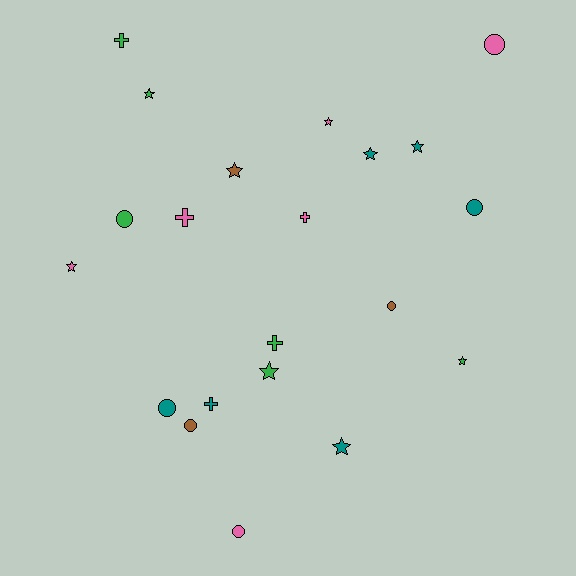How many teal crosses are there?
There is 1 teal cross.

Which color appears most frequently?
Green, with 6 objects.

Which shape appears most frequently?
Star, with 9 objects.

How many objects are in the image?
There are 21 objects.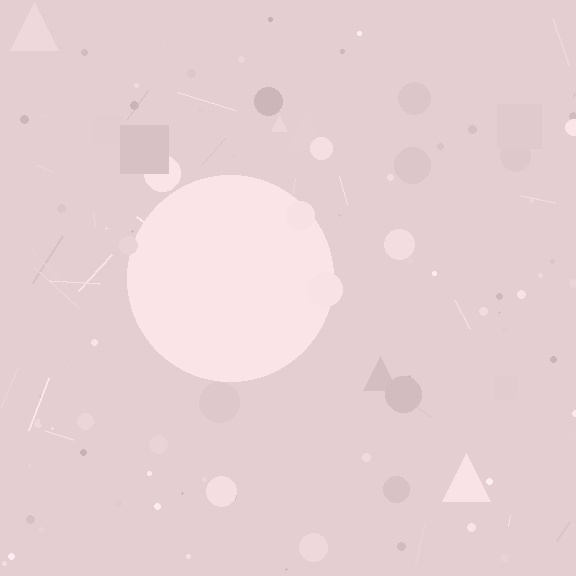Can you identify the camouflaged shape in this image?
The camouflaged shape is a circle.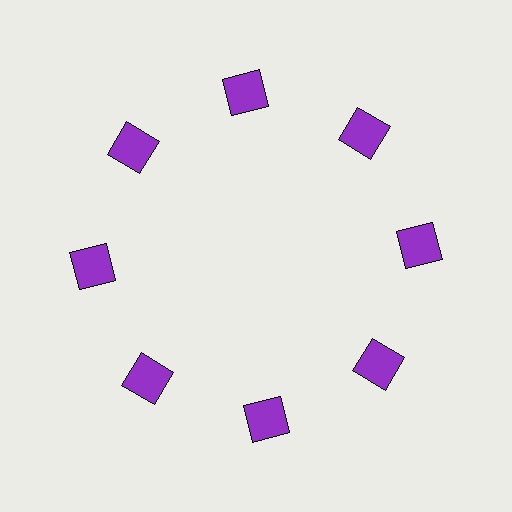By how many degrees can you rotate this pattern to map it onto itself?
The pattern maps onto itself every 45 degrees of rotation.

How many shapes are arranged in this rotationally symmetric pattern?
There are 8 shapes, arranged in 8 groups of 1.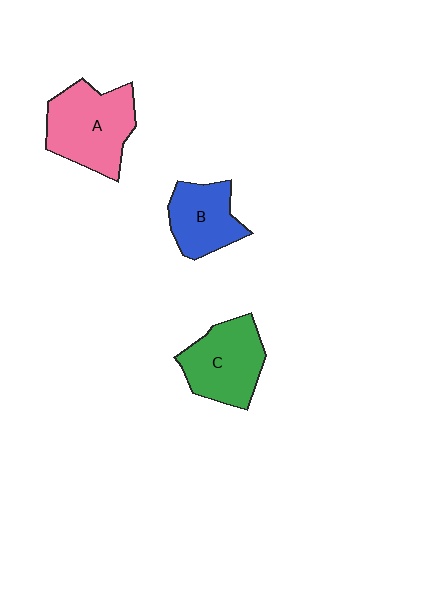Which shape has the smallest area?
Shape B (blue).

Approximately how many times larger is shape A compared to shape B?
Approximately 1.4 times.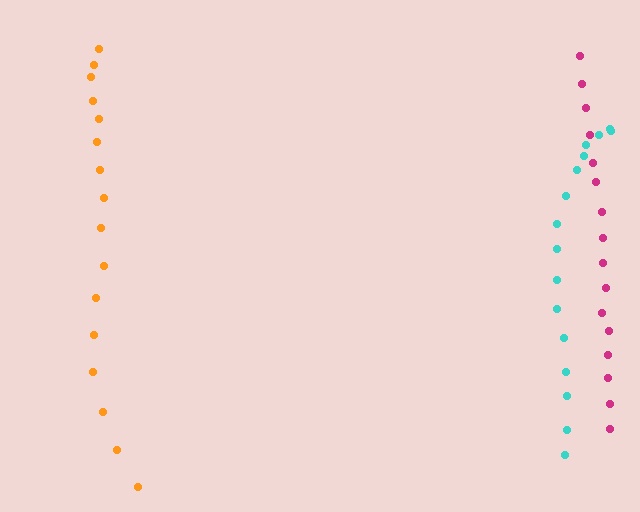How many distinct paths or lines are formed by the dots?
There are 3 distinct paths.